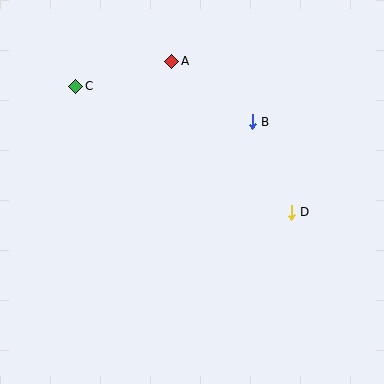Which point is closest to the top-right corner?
Point B is closest to the top-right corner.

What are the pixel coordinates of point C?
Point C is at (76, 86).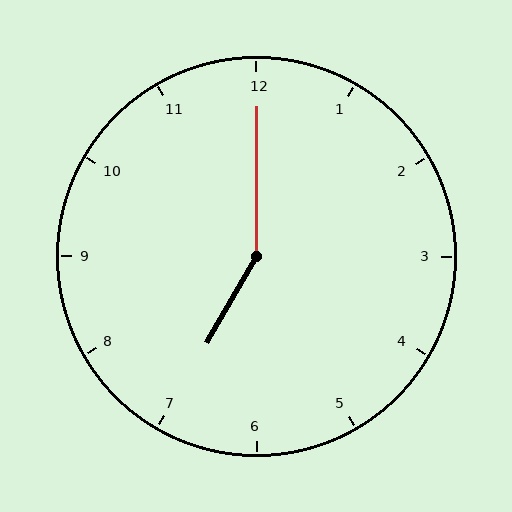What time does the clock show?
7:00.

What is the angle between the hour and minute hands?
Approximately 150 degrees.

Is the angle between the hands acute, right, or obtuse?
It is obtuse.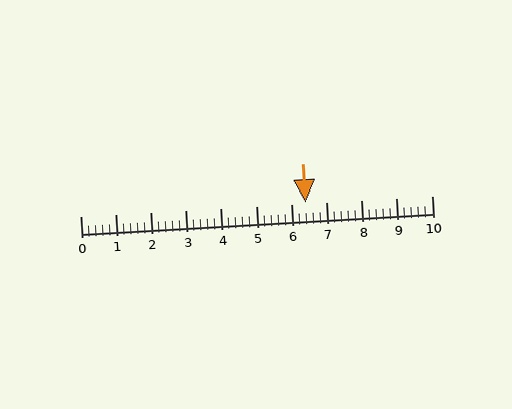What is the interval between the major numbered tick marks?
The major tick marks are spaced 1 units apart.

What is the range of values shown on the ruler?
The ruler shows values from 0 to 10.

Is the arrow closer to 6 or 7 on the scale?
The arrow is closer to 6.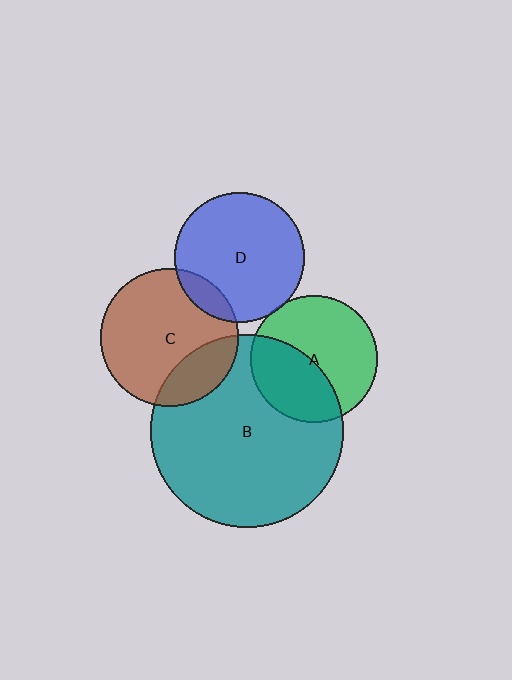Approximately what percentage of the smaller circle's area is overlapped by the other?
Approximately 20%.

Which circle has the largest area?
Circle B (teal).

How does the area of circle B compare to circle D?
Approximately 2.2 times.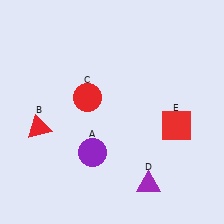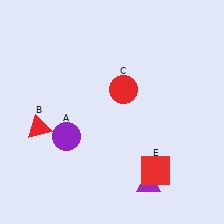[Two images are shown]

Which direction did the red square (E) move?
The red square (E) moved down.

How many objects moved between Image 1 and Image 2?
3 objects moved between the two images.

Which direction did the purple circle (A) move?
The purple circle (A) moved left.